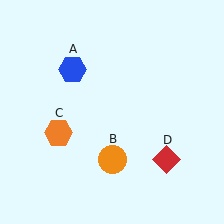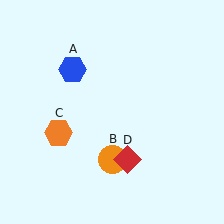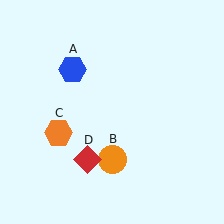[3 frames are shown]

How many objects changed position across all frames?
1 object changed position: red diamond (object D).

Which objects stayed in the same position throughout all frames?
Blue hexagon (object A) and orange circle (object B) and orange hexagon (object C) remained stationary.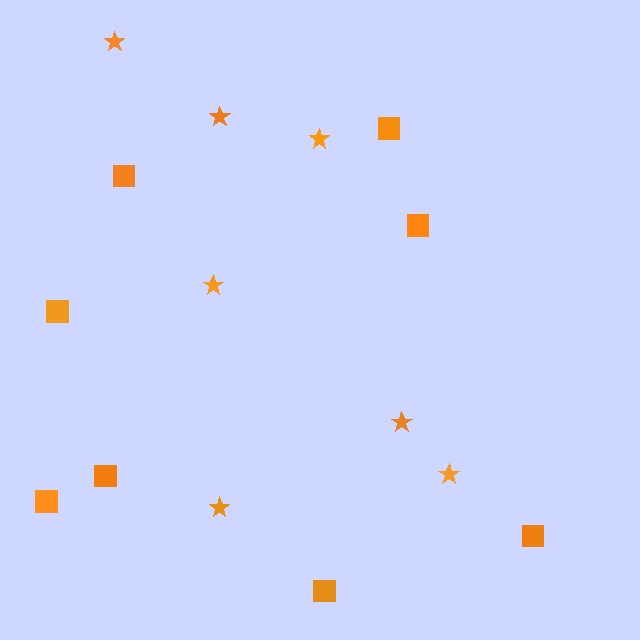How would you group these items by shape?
There are 2 groups: one group of stars (7) and one group of squares (8).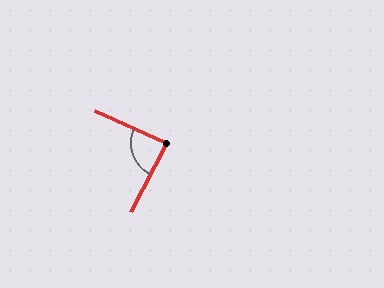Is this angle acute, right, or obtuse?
It is approximately a right angle.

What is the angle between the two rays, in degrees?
Approximately 86 degrees.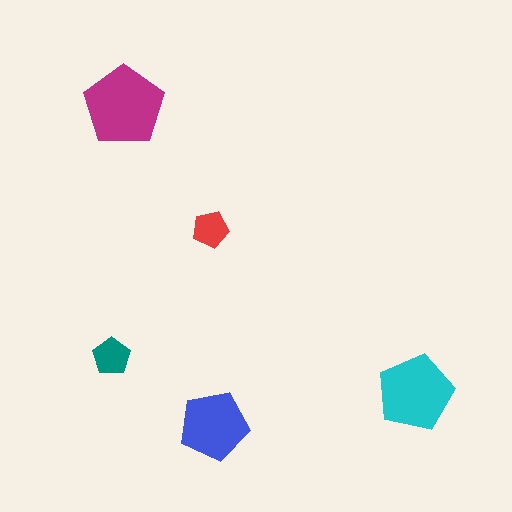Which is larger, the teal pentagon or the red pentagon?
The teal one.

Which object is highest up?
The magenta pentagon is topmost.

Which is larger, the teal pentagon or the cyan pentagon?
The cyan one.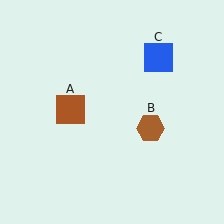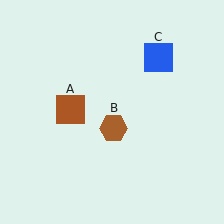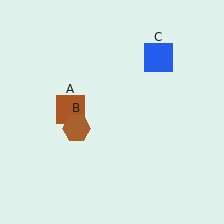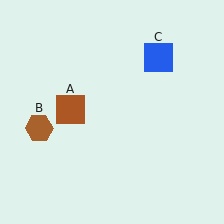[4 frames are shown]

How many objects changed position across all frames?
1 object changed position: brown hexagon (object B).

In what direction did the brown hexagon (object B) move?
The brown hexagon (object B) moved left.